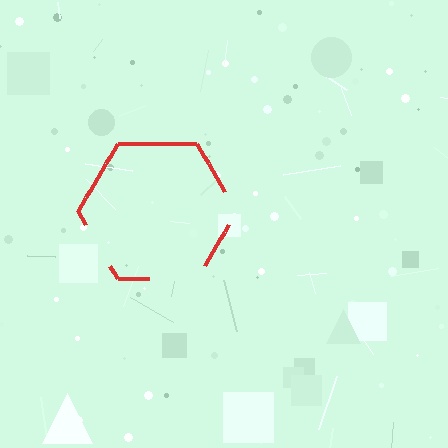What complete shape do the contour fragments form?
The contour fragments form a hexagon.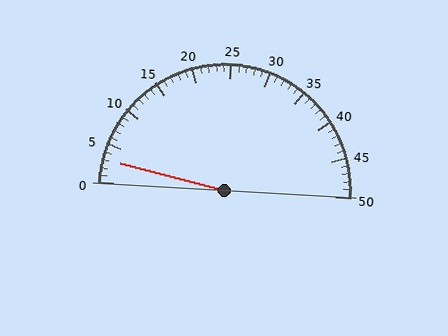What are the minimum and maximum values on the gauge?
The gauge ranges from 0 to 50.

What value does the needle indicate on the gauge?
The needle indicates approximately 3.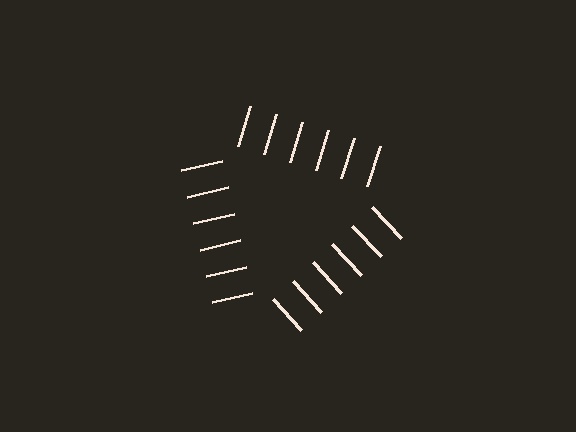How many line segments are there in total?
18 — 6 along each of the 3 edges.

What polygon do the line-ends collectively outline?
An illusory triangle — the line segments terminate on its edges but no continuous stroke is drawn.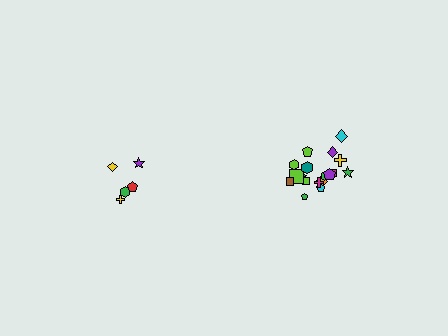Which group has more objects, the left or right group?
The right group.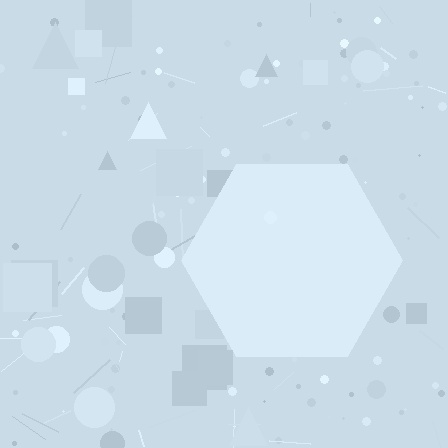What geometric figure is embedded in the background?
A hexagon is embedded in the background.